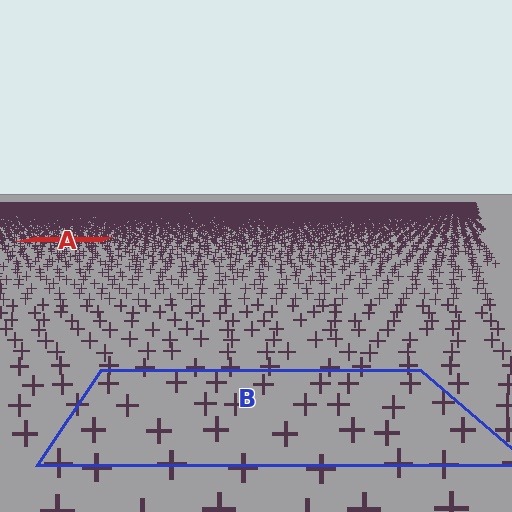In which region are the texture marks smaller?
The texture marks are smaller in region A, because it is farther away.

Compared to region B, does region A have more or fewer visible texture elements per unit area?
Region A has more texture elements per unit area — they are packed more densely because it is farther away.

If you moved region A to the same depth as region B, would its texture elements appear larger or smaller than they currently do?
They would appear larger. At a closer depth, the same texture elements are projected at a bigger on-screen size.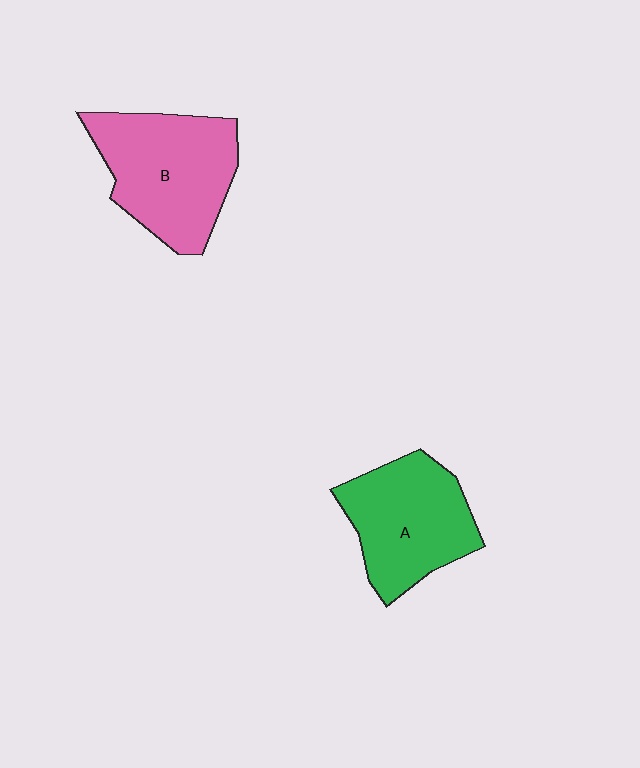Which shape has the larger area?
Shape B (pink).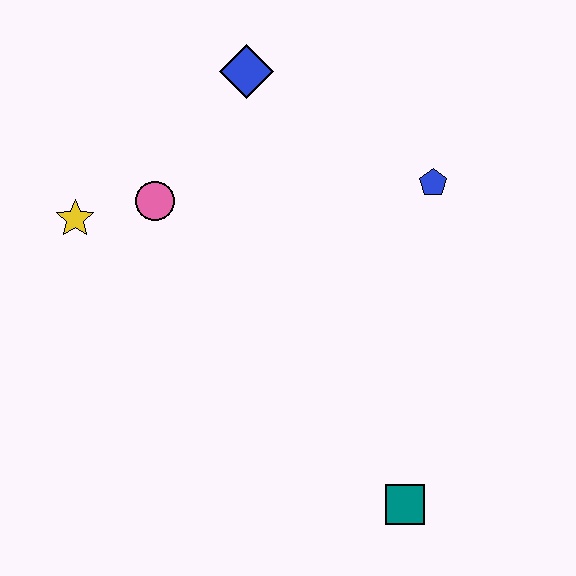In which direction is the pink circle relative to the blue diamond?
The pink circle is below the blue diamond.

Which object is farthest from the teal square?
The blue diamond is farthest from the teal square.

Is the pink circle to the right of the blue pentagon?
No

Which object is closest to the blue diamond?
The pink circle is closest to the blue diamond.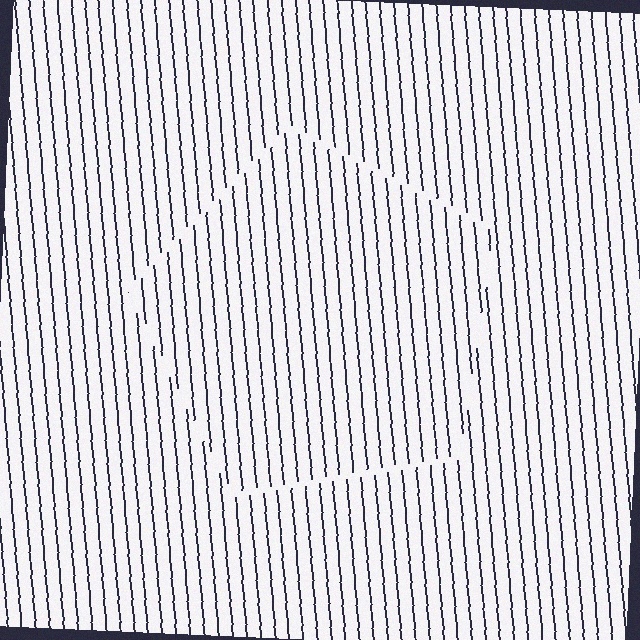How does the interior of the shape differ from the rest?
The interior of the shape contains the same grating, shifted by half a period — the contour is defined by the phase discontinuity where line-ends from the inner and outer gratings abut.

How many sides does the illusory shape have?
5 sides — the line-ends trace a pentagon.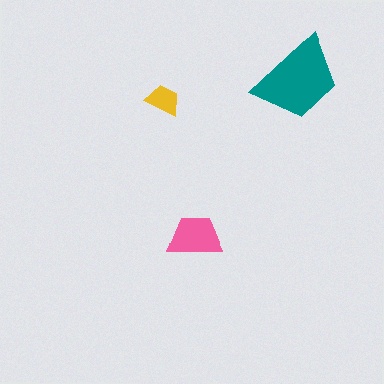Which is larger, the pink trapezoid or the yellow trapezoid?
The pink one.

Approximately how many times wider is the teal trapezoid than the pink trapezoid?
About 1.5 times wider.